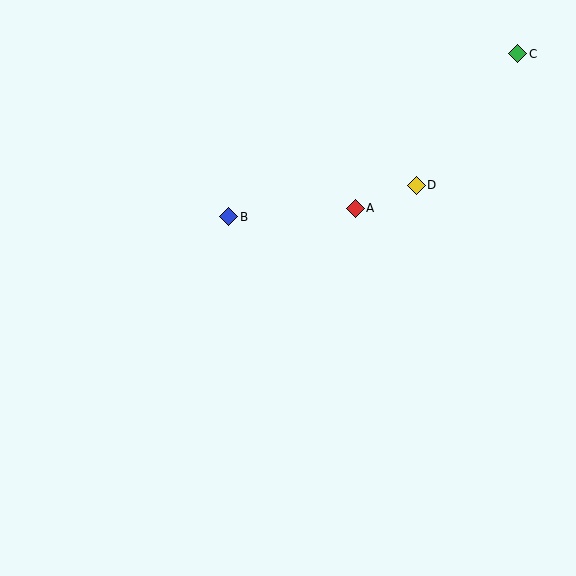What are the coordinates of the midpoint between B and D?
The midpoint between B and D is at (323, 201).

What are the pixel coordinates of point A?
Point A is at (355, 208).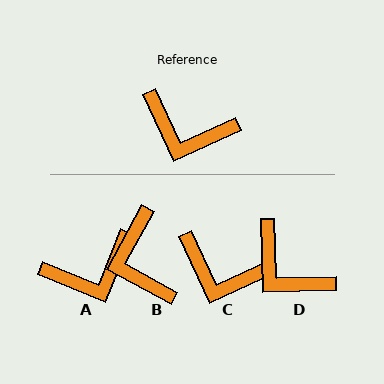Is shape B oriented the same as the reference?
No, it is off by about 54 degrees.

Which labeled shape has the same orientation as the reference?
C.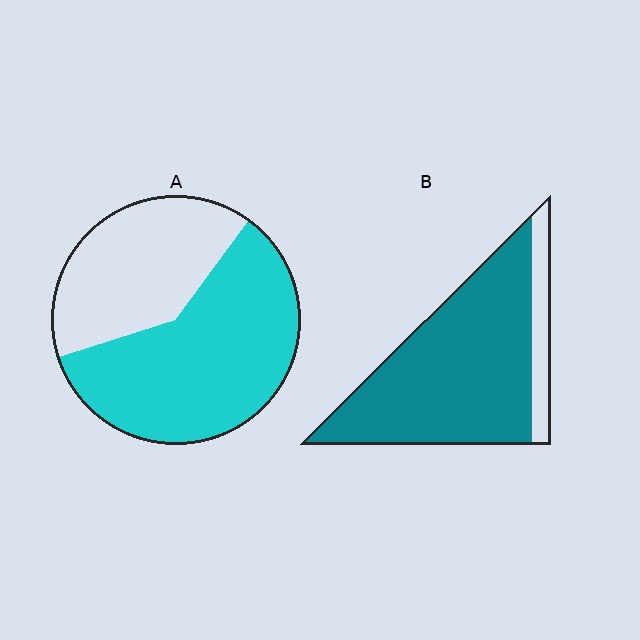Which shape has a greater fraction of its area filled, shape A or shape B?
Shape B.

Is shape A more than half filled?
Yes.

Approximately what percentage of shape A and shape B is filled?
A is approximately 60% and B is approximately 85%.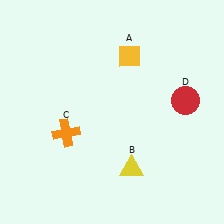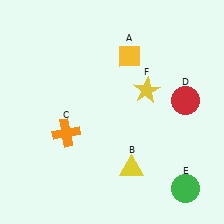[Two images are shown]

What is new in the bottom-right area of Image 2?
A green circle (E) was added in the bottom-right area of Image 2.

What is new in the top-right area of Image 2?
A yellow star (F) was added in the top-right area of Image 2.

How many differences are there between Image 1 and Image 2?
There are 2 differences between the two images.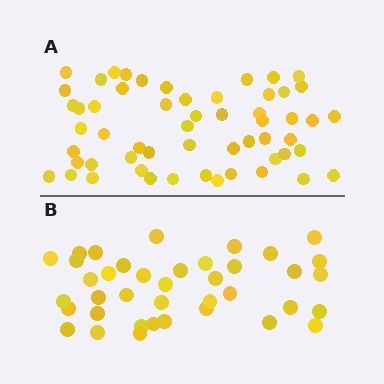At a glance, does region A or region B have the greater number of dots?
Region A (the top region) has more dots.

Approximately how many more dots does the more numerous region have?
Region A has approximately 15 more dots than region B.